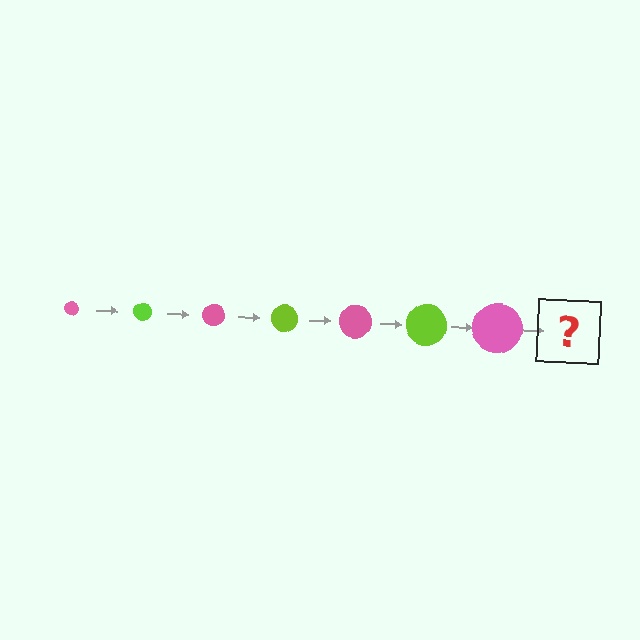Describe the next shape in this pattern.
It should be a lime circle, larger than the previous one.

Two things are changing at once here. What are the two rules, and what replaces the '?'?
The two rules are that the circle grows larger each step and the color cycles through pink and lime. The '?' should be a lime circle, larger than the previous one.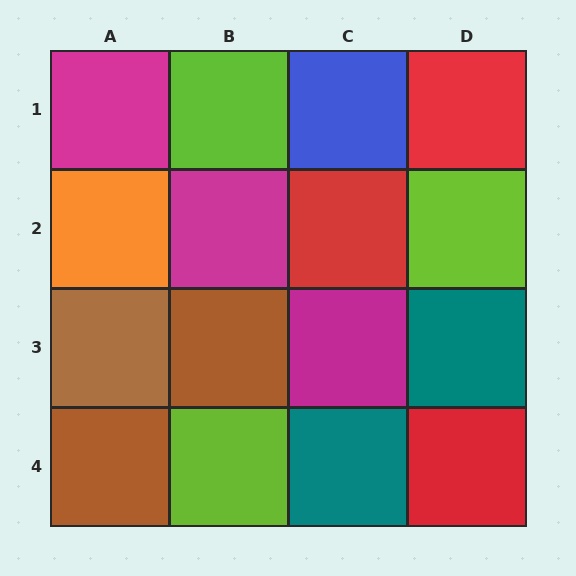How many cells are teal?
2 cells are teal.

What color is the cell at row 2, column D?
Lime.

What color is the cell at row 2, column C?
Red.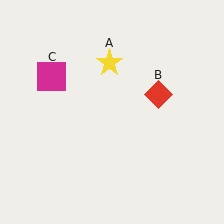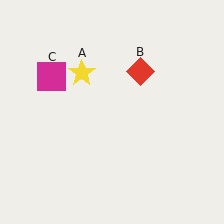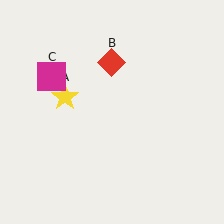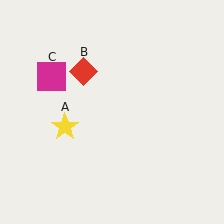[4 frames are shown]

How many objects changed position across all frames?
2 objects changed position: yellow star (object A), red diamond (object B).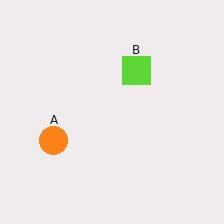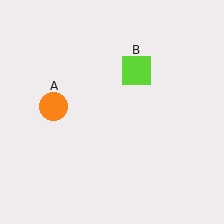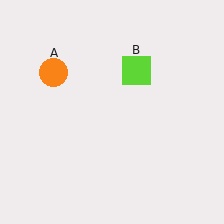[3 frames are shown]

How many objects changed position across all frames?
1 object changed position: orange circle (object A).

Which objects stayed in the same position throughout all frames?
Lime square (object B) remained stationary.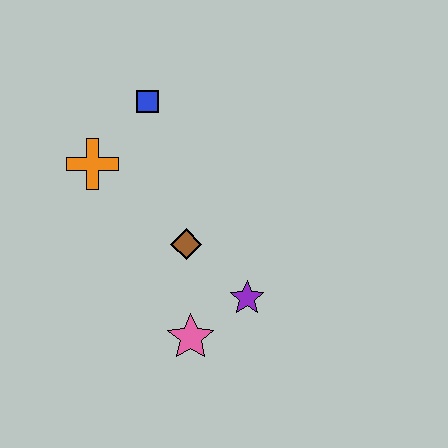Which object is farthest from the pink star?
The blue square is farthest from the pink star.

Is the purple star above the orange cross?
No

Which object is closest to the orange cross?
The blue square is closest to the orange cross.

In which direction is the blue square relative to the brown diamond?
The blue square is above the brown diamond.